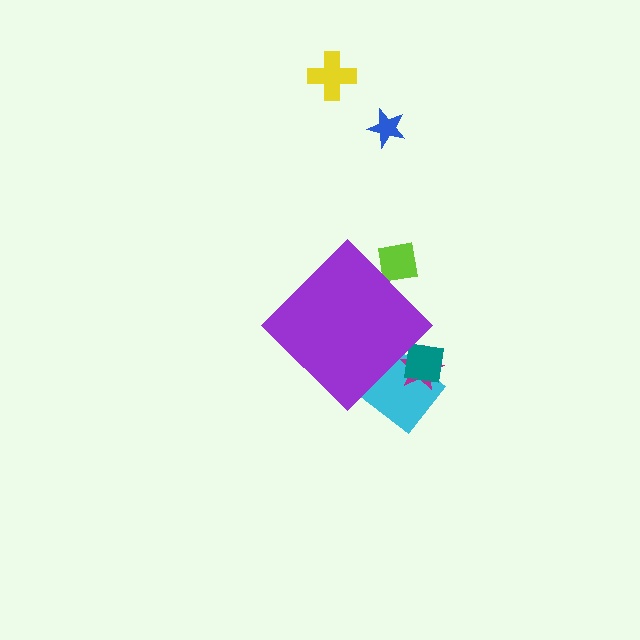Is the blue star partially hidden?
No, the blue star is fully visible.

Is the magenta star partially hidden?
Yes, the magenta star is partially hidden behind the purple diamond.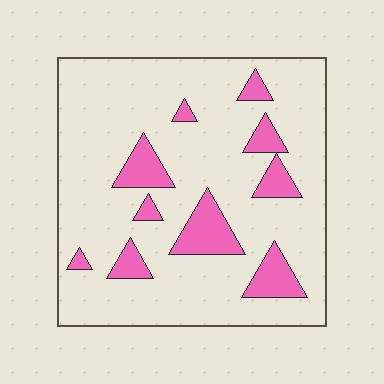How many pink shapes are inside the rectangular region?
10.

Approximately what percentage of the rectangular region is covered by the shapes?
Approximately 15%.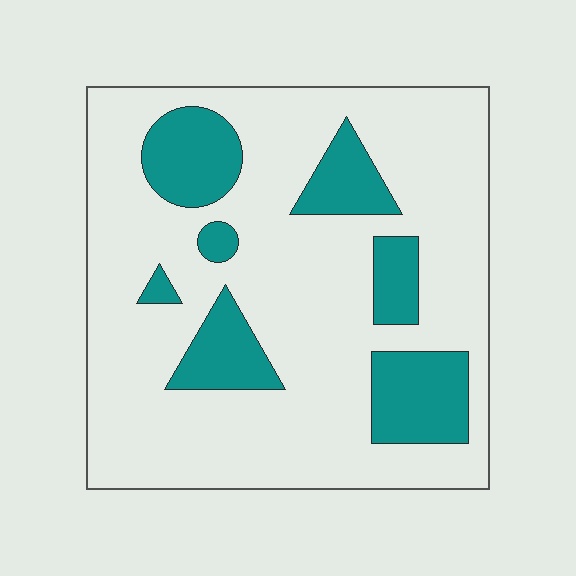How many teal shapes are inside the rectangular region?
7.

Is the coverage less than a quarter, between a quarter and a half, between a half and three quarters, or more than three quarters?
Less than a quarter.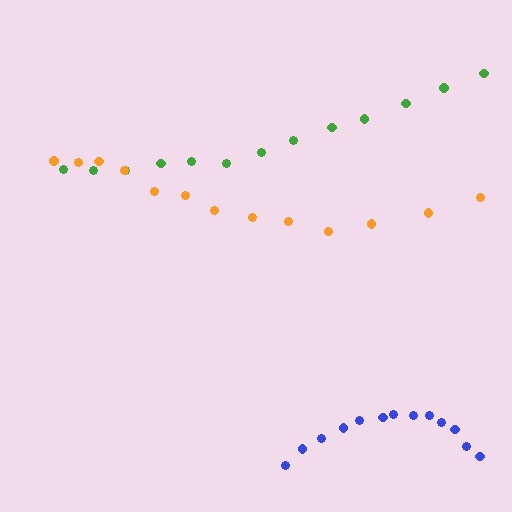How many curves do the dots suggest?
There are 3 distinct paths.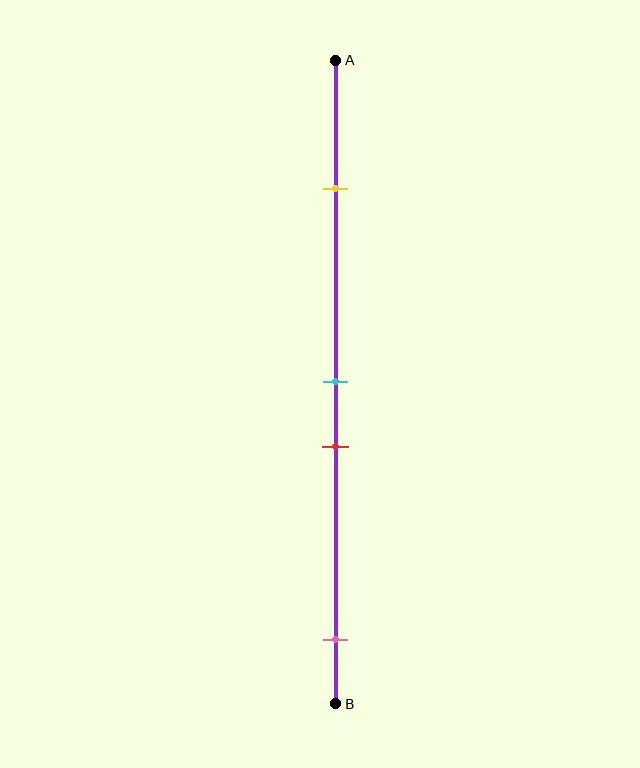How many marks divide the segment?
There are 4 marks dividing the segment.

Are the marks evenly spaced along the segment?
No, the marks are not evenly spaced.